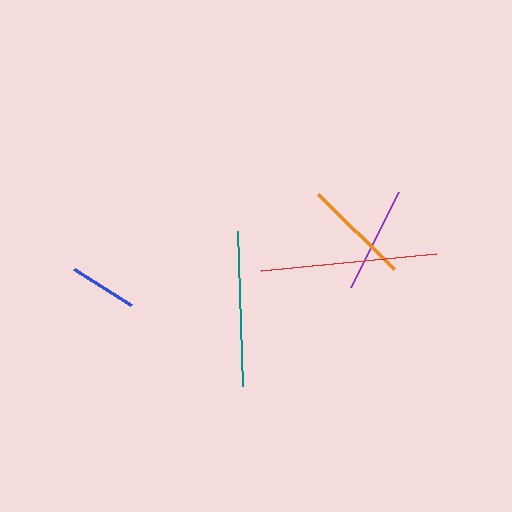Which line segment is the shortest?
The blue line is the shortest at approximately 68 pixels.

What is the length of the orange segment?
The orange segment is approximately 107 pixels long.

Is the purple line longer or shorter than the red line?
The red line is longer than the purple line.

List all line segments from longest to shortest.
From longest to shortest: red, teal, purple, orange, blue.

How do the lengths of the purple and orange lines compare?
The purple and orange lines are approximately the same length.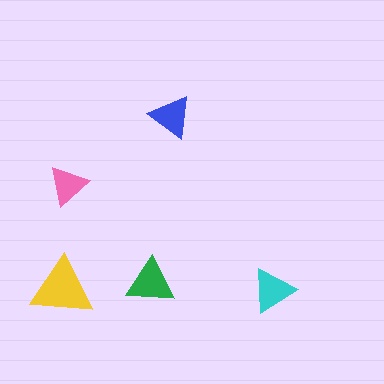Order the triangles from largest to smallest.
the yellow one, the green one, the cyan one, the blue one, the pink one.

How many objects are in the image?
There are 5 objects in the image.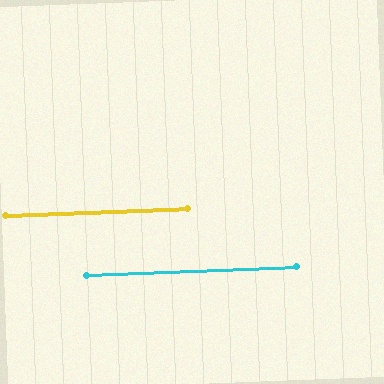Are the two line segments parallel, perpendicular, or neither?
Parallel — their directions differ by only 0.1°.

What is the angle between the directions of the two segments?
Approximately 0 degrees.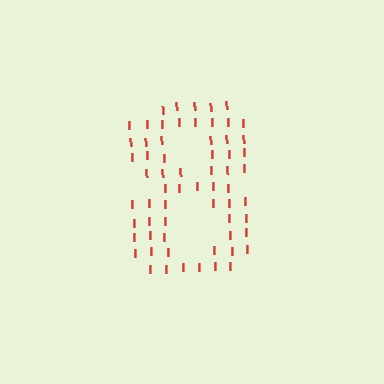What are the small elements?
The small elements are letter I's.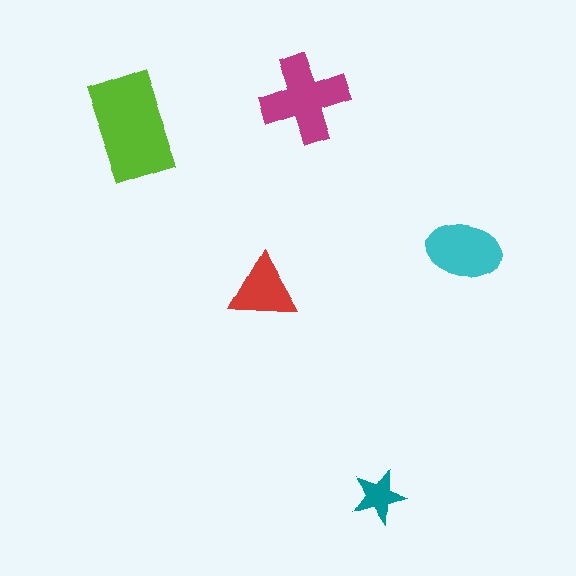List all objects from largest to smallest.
The lime rectangle, the magenta cross, the cyan ellipse, the red triangle, the teal star.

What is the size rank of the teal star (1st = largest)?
5th.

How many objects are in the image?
There are 5 objects in the image.